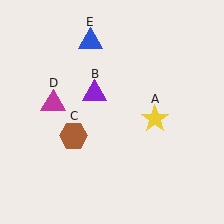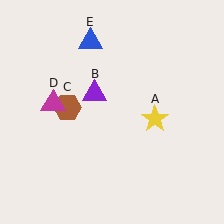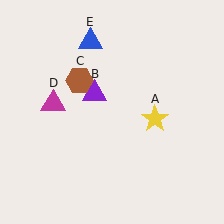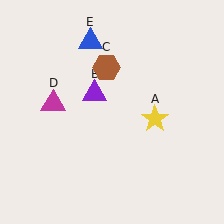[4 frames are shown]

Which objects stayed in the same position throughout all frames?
Yellow star (object A) and purple triangle (object B) and magenta triangle (object D) and blue triangle (object E) remained stationary.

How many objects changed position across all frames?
1 object changed position: brown hexagon (object C).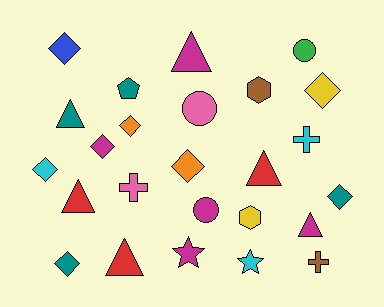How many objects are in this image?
There are 25 objects.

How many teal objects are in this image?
There are 4 teal objects.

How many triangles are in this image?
There are 6 triangles.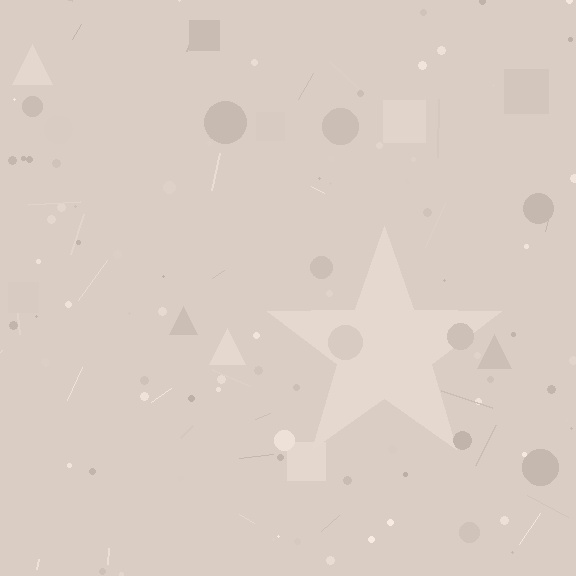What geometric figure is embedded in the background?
A star is embedded in the background.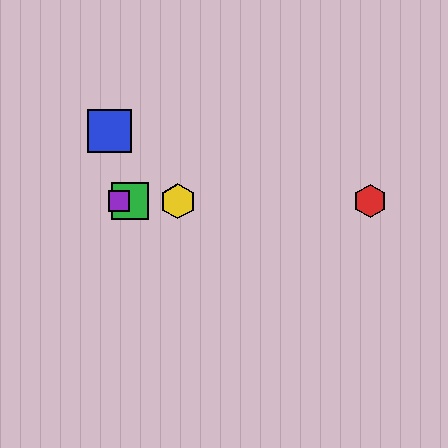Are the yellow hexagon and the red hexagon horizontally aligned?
Yes, both are at y≈201.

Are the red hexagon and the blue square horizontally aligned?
No, the red hexagon is at y≈201 and the blue square is at y≈131.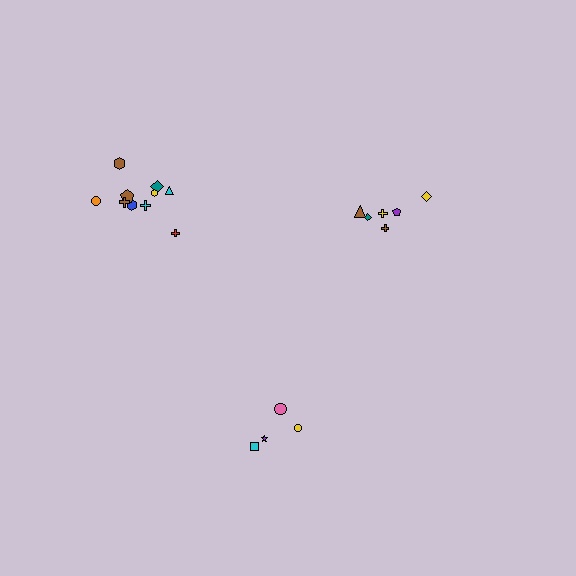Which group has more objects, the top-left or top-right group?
The top-left group.